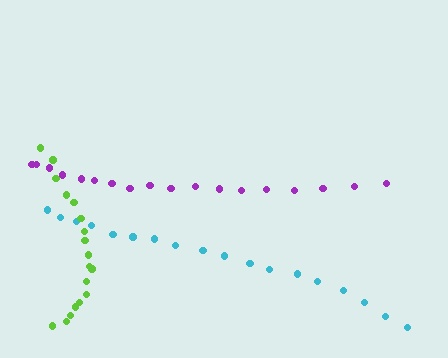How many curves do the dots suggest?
There are 3 distinct paths.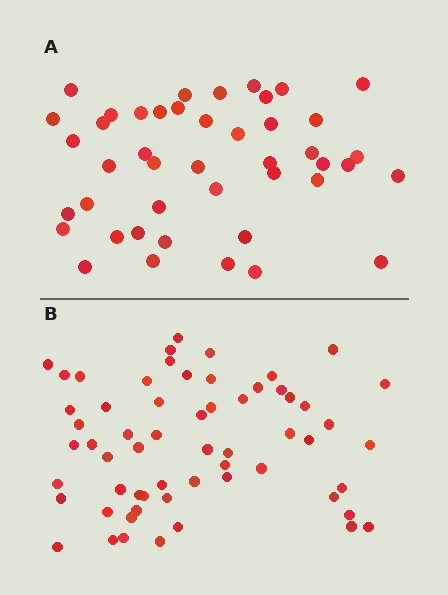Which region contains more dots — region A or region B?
Region B (the bottom region) has more dots.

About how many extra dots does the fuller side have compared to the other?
Region B has approximately 15 more dots than region A.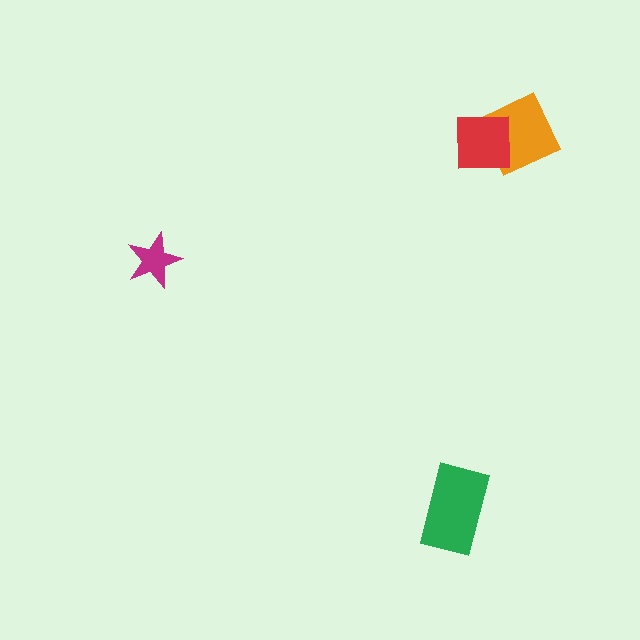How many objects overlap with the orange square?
1 object overlaps with the orange square.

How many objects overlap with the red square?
1 object overlaps with the red square.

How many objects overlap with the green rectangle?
0 objects overlap with the green rectangle.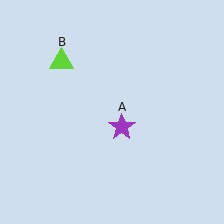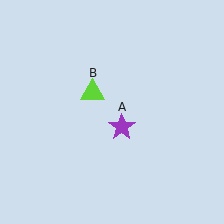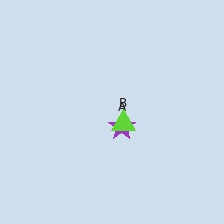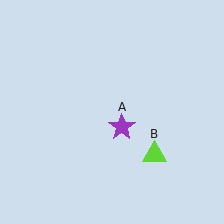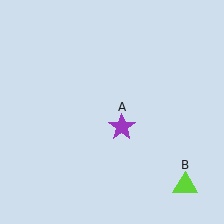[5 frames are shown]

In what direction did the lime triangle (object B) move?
The lime triangle (object B) moved down and to the right.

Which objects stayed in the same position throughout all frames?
Purple star (object A) remained stationary.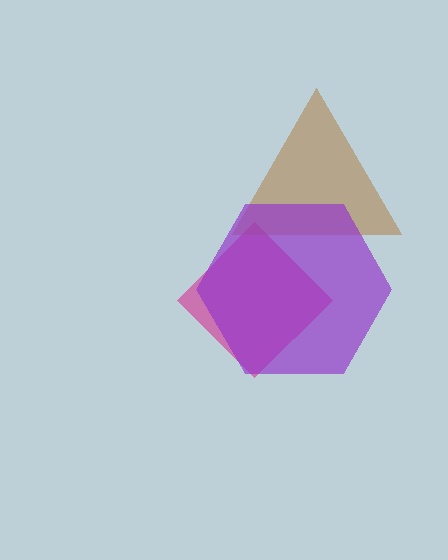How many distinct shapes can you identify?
There are 3 distinct shapes: a magenta diamond, a brown triangle, a purple hexagon.